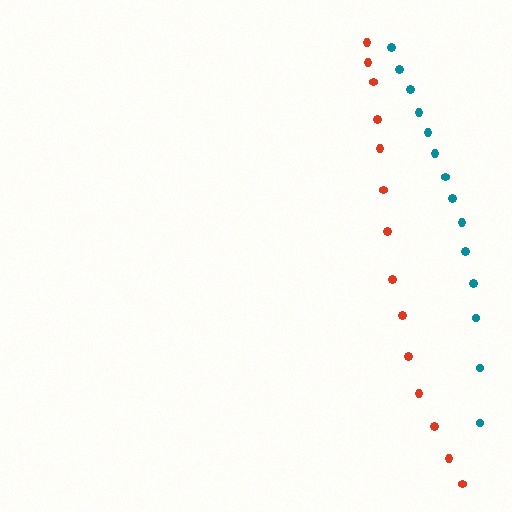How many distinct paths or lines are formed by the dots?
There are 2 distinct paths.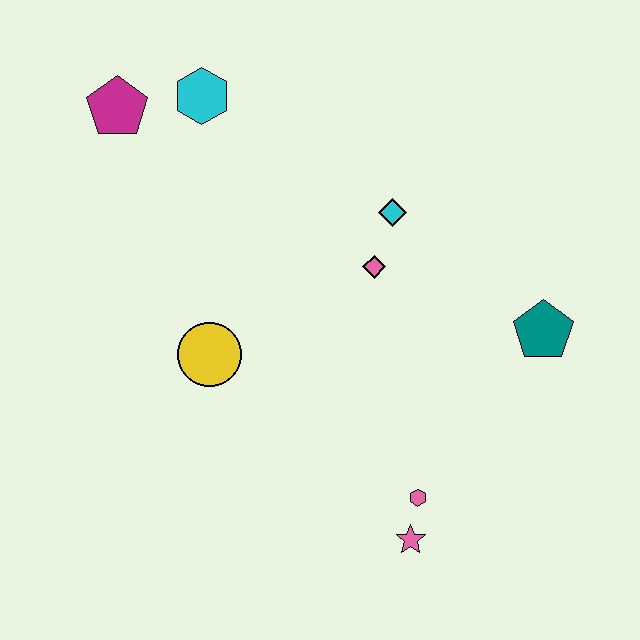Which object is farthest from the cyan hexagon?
The pink star is farthest from the cyan hexagon.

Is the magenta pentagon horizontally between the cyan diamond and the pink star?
No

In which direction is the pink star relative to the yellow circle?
The pink star is to the right of the yellow circle.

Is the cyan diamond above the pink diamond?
Yes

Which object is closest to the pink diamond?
The cyan diamond is closest to the pink diamond.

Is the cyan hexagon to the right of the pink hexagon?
No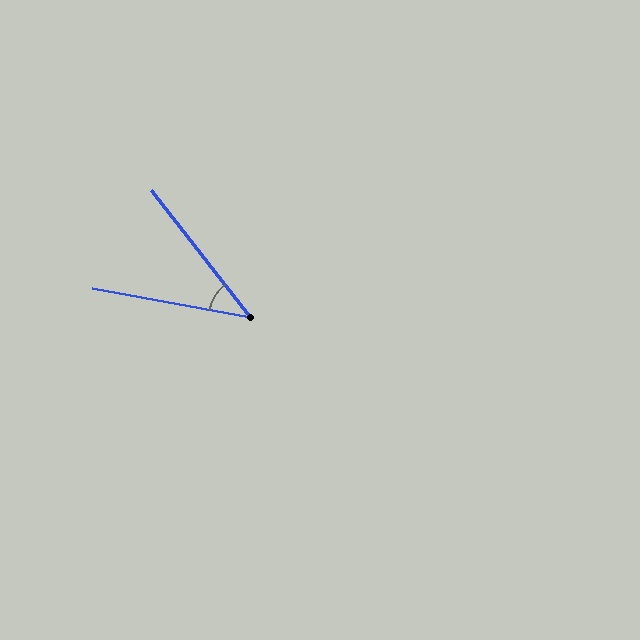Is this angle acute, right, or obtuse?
It is acute.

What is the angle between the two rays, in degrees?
Approximately 42 degrees.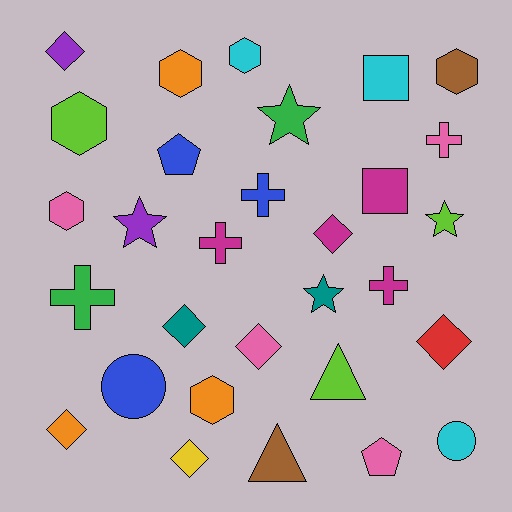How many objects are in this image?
There are 30 objects.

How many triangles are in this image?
There are 2 triangles.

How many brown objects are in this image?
There are 2 brown objects.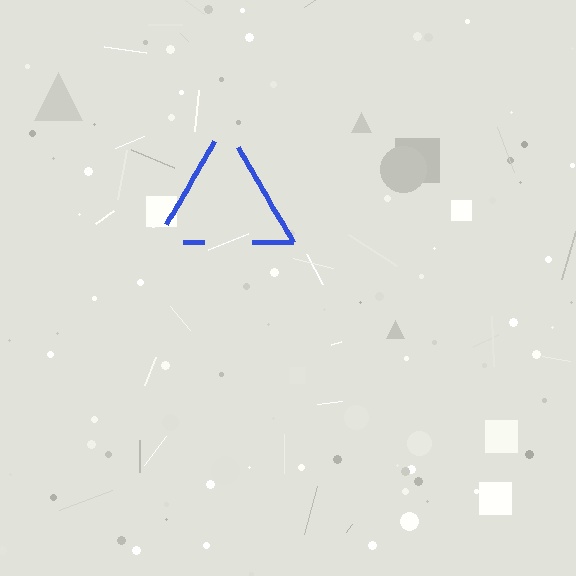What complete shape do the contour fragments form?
The contour fragments form a triangle.